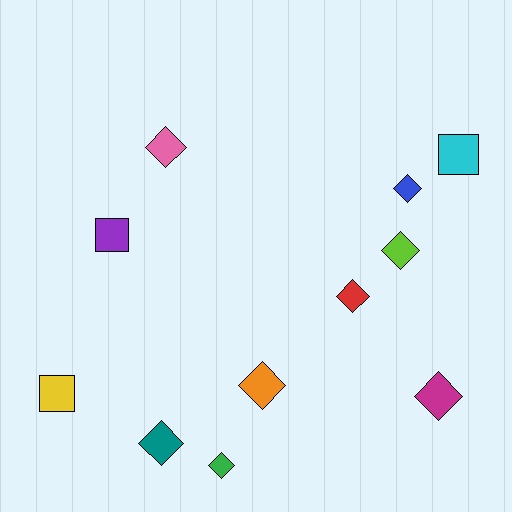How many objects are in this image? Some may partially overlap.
There are 11 objects.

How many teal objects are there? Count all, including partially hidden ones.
There is 1 teal object.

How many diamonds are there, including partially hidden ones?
There are 8 diamonds.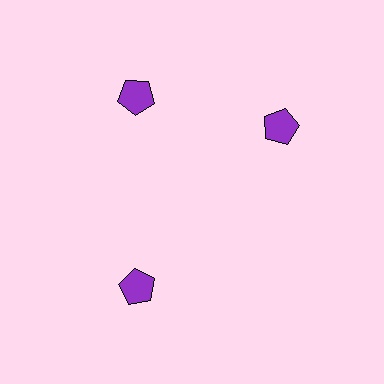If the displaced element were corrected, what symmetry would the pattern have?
It would have 3-fold rotational symmetry — the pattern would map onto itself every 120 degrees.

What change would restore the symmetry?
The symmetry would be restored by rotating it back into even spacing with its neighbors so that all 3 pentagons sit at equal angles and equal distance from the center.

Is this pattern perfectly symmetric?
No. The 3 purple pentagons are arranged in a ring, but one element near the 3 o'clock position is rotated out of alignment along the ring, breaking the 3-fold rotational symmetry.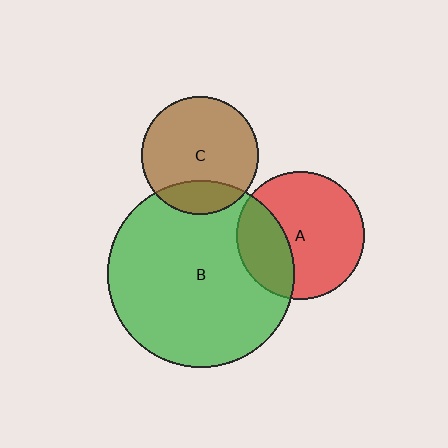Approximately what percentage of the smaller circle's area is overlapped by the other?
Approximately 20%.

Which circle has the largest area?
Circle B (green).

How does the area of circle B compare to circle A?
Approximately 2.1 times.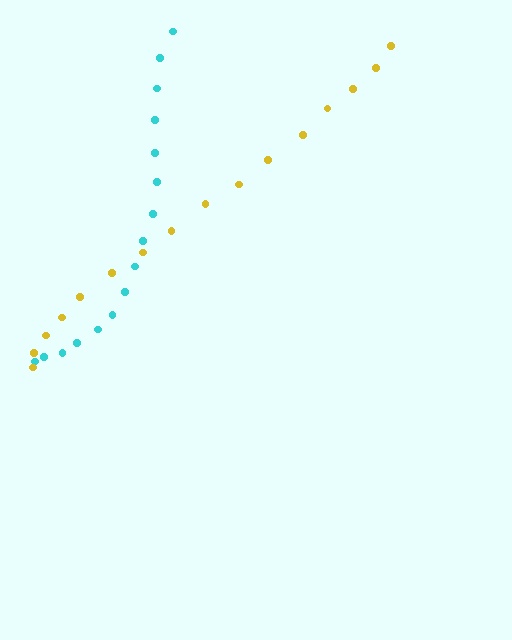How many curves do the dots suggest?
There are 2 distinct paths.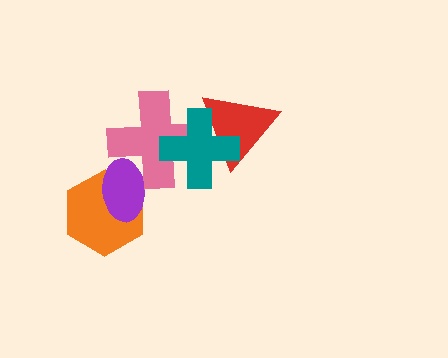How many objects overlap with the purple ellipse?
2 objects overlap with the purple ellipse.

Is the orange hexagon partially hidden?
Yes, it is partially covered by another shape.